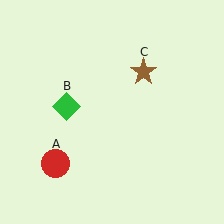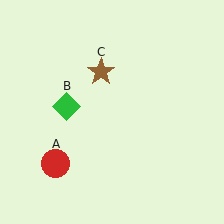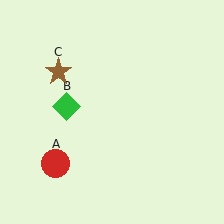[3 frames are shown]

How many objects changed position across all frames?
1 object changed position: brown star (object C).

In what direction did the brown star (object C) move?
The brown star (object C) moved left.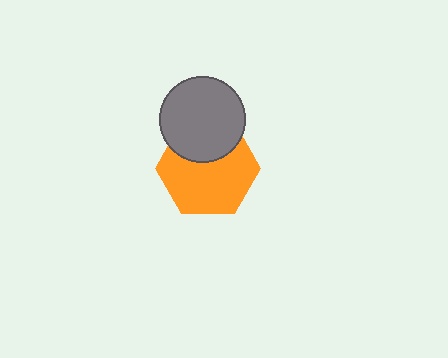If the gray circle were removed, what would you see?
You would see the complete orange hexagon.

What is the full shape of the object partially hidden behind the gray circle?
The partially hidden object is an orange hexagon.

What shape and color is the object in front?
The object in front is a gray circle.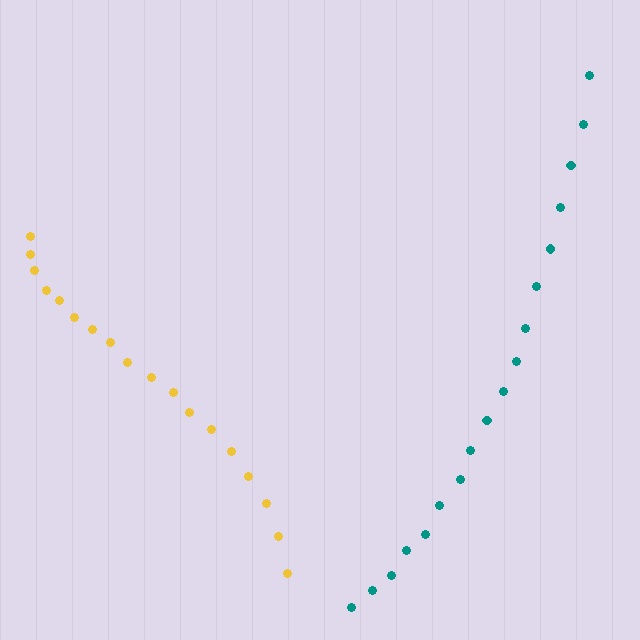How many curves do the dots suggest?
There are 2 distinct paths.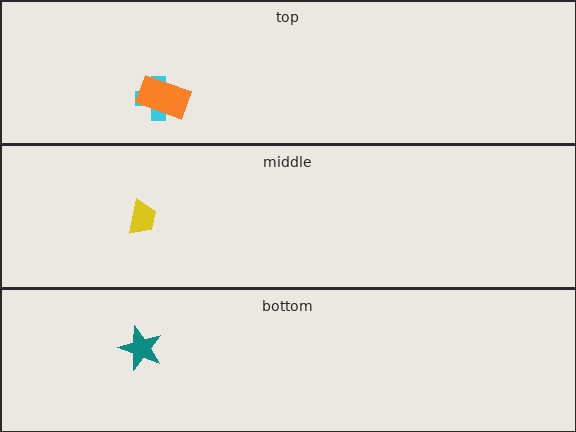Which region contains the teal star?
The bottom region.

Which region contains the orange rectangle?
The top region.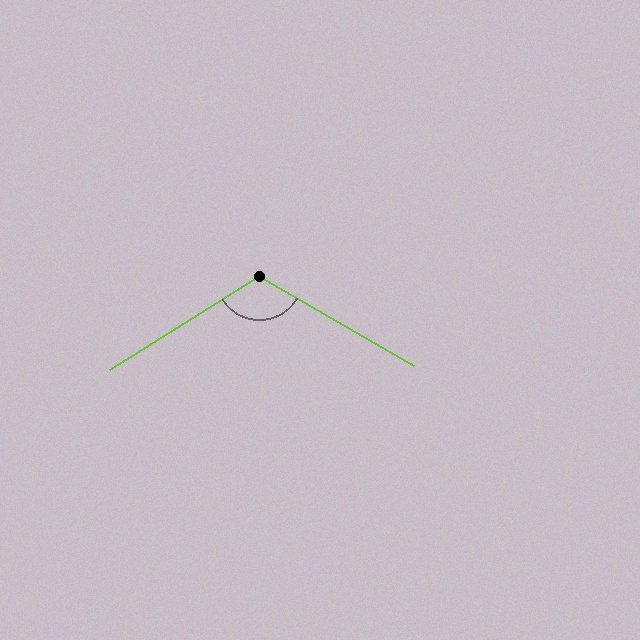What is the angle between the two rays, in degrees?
Approximately 118 degrees.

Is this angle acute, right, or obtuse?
It is obtuse.